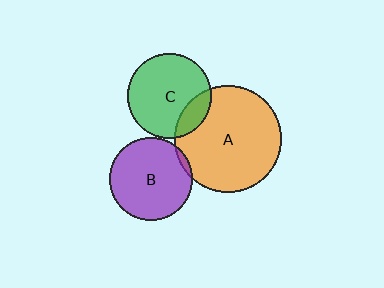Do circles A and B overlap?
Yes.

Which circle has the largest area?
Circle A (orange).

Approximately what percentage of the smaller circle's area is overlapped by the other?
Approximately 5%.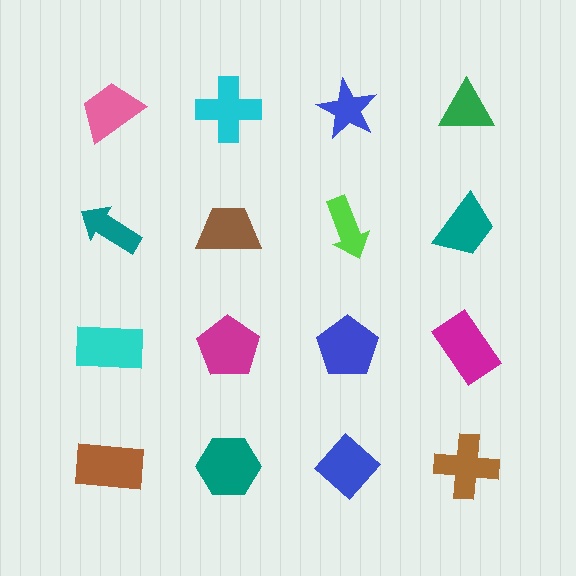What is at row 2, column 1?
A teal arrow.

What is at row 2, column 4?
A teal trapezoid.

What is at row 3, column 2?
A magenta pentagon.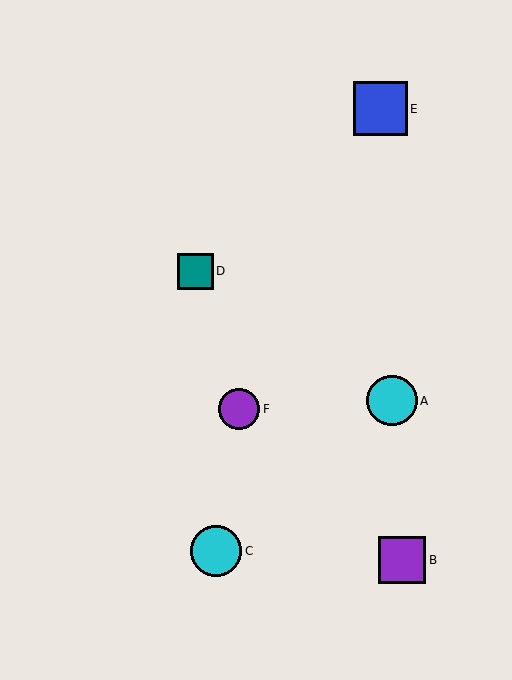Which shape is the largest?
The blue square (labeled E) is the largest.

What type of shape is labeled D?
Shape D is a teal square.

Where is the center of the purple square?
The center of the purple square is at (402, 560).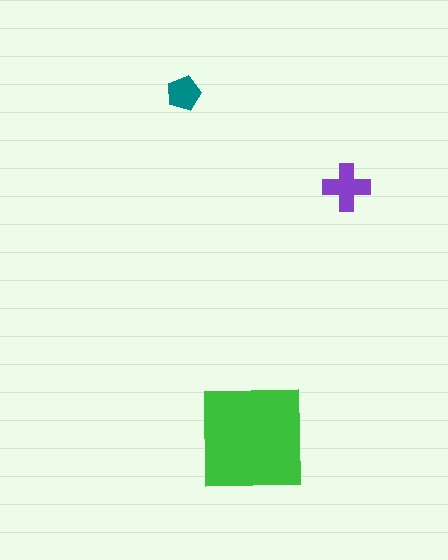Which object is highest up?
The teal pentagon is topmost.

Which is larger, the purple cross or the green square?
The green square.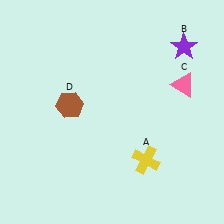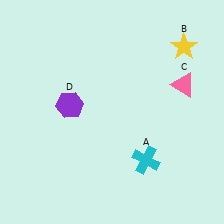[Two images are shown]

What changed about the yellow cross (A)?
In Image 1, A is yellow. In Image 2, it changed to cyan.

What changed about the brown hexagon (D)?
In Image 1, D is brown. In Image 2, it changed to purple.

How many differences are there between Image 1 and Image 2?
There are 3 differences between the two images.